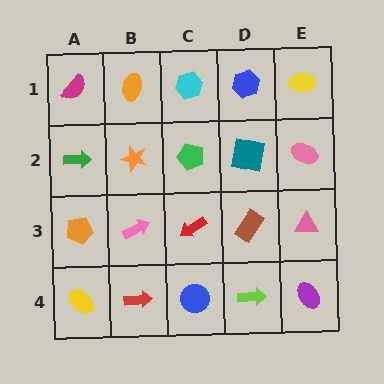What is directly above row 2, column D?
A blue hexagon.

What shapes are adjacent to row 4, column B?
A pink arrow (row 3, column B), a yellow ellipse (row 4, column A), a blue circle (row 4, column C).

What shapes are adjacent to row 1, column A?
A green arrow (row 2, column A), an orange ellipse (row 1, column B).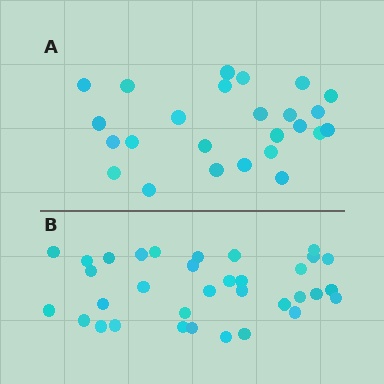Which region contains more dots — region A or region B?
Region B (the bottom region) has more dots.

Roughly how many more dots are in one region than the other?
Region B has roughly 8 or so more dots than region A.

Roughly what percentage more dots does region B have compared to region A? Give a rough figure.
About 35% more.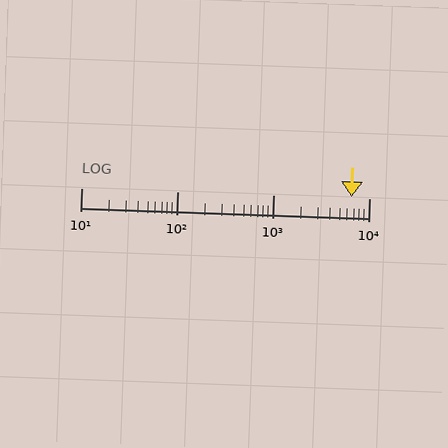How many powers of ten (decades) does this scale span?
The scale spans 3 decades, from 10 to 10000.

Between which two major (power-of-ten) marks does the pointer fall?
The pointer is between 1000 and 10000.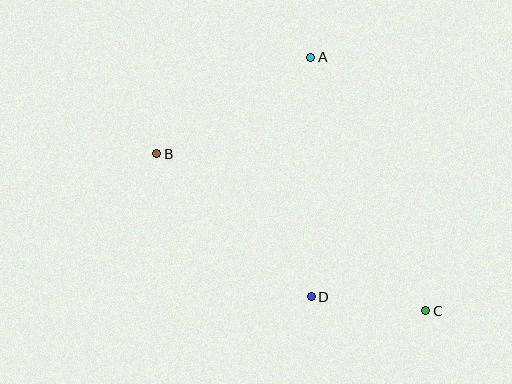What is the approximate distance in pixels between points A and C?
The distance between A and C is approximately 278 pixels.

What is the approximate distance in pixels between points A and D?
The distance between A and D is approximately 239 pixels.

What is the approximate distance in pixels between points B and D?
The distance between B and D is approximately 210 pixels.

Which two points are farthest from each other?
Points B and C are farthest from each other.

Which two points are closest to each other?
Points C and D are closest to each other.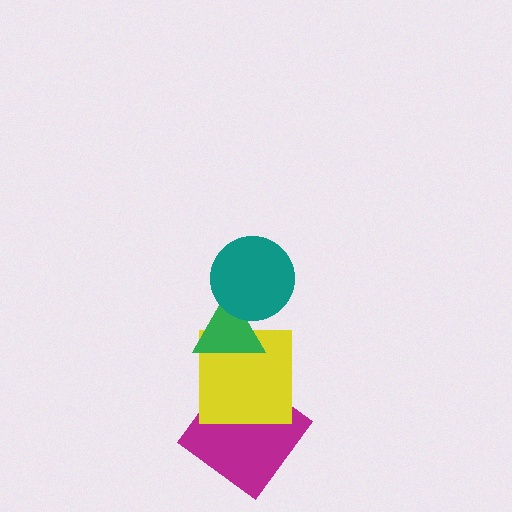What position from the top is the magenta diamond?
The magenta diamond is 4th from the top.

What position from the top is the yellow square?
The yellow square is 3rd from the top.